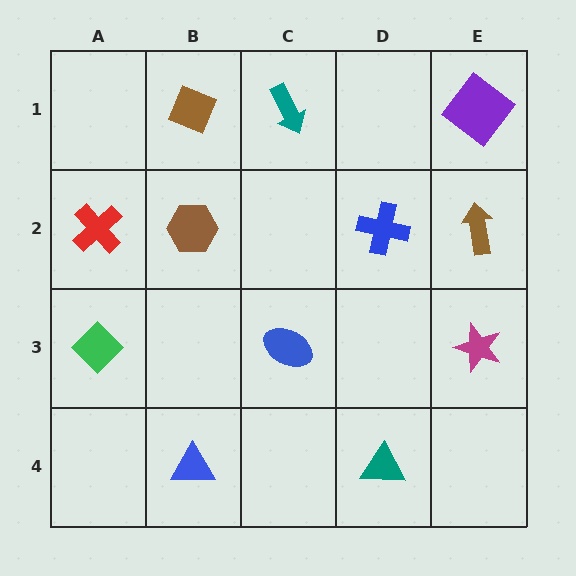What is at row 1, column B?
A brown diamond.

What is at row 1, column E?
A purple diamond.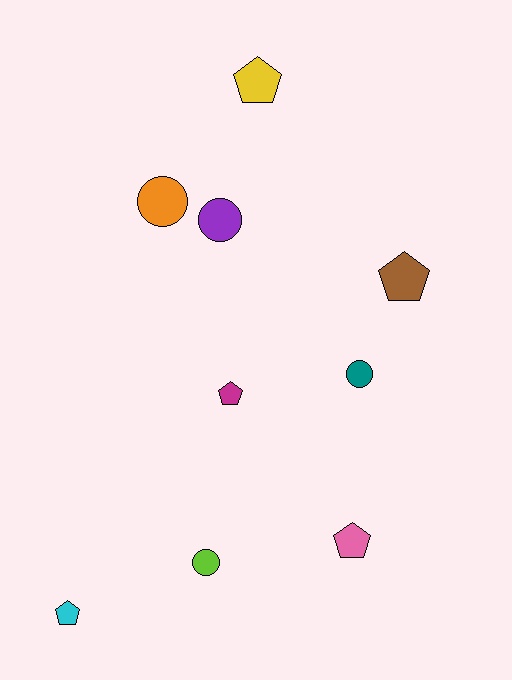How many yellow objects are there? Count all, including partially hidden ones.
There is 1 yellow object.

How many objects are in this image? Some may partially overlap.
There are 9 objects.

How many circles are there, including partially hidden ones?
There are 4 circles.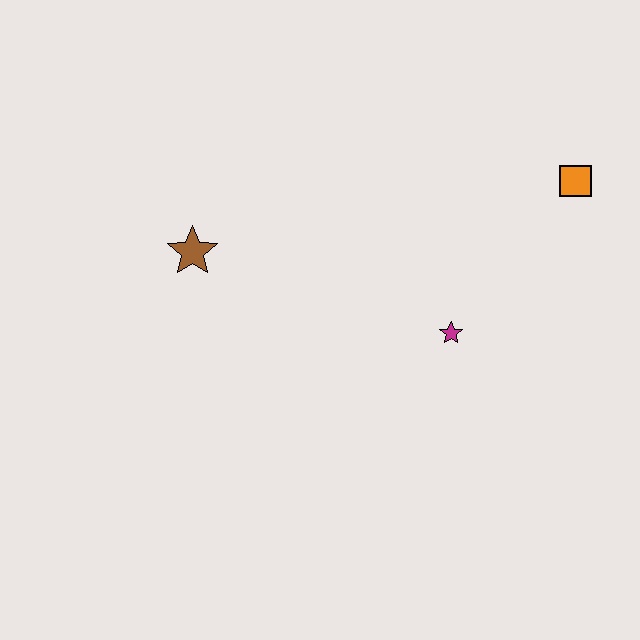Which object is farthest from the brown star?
The orange square is farthest from the brown star.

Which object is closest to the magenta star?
The orange square is closest to the magenta star.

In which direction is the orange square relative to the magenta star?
The orange square is above the magenta star.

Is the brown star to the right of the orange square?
No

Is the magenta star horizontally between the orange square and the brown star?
Yes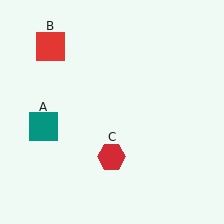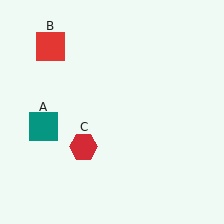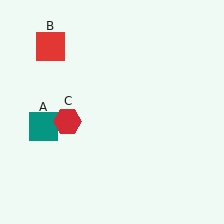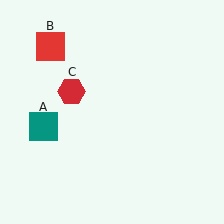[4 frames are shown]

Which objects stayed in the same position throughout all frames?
Teal square (object A) and red square (object B) remained stationary.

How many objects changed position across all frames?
1 object changed position: red hexagon (object C).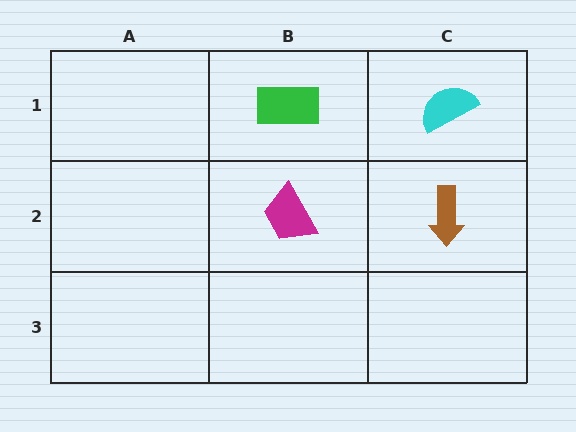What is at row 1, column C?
A cyan semicircle.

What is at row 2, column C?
A brown arrow.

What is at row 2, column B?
A magenta trapezoid.